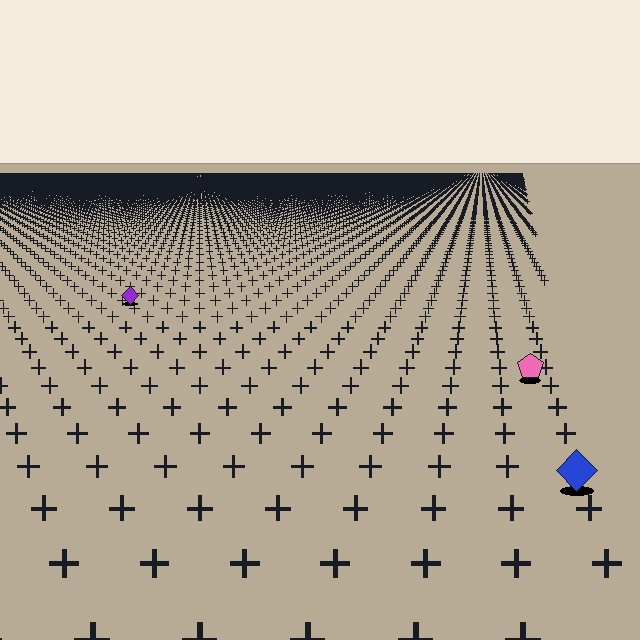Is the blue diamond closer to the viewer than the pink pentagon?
Yes. The blue diamond is closer — you can tell from the texture gradient: the ground texture is coarser near it.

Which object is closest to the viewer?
The blue diamond is closest. The texture marks near it are larger and more spread out.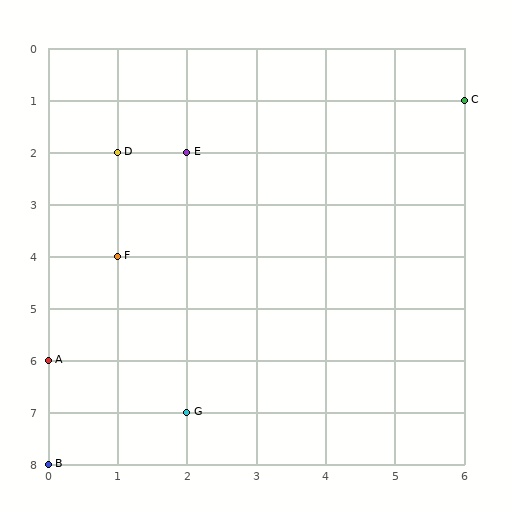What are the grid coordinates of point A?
Point A is at grid coordinates (0, 6).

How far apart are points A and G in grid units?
Points A and G are 2 columns and 1 row apart (about 2.2 grid units diagonally).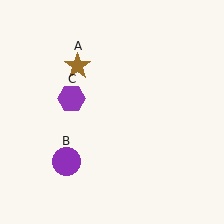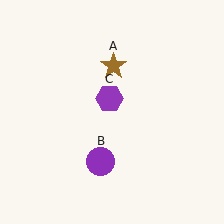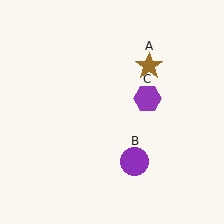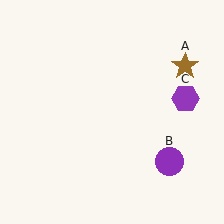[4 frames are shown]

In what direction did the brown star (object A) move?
The brown star (object A) moved right.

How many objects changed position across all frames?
3 objects changed position: brown star (object A), purple circle (object B), purple hexagon (object C).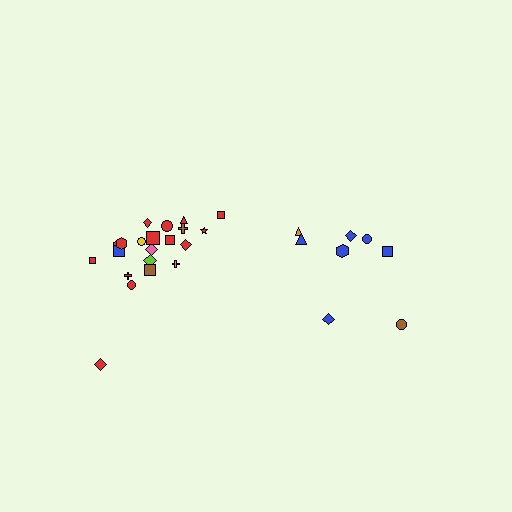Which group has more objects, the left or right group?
The left group.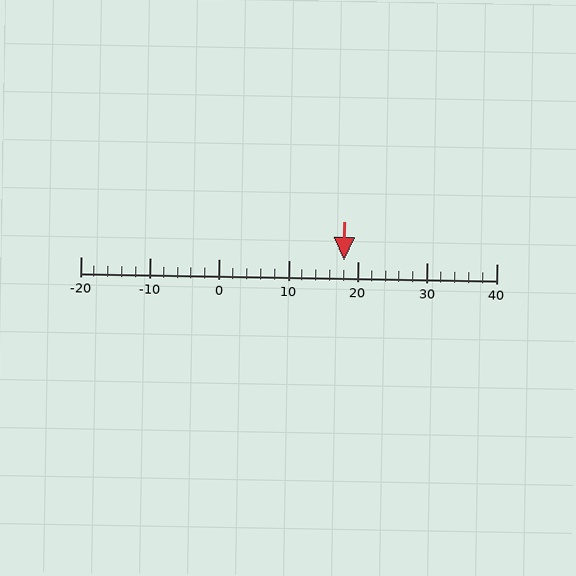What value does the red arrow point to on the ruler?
The red arrow points to approximately 18.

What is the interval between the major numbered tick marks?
The major tick marks are spaced 10 units apart.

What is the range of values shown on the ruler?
The ruler shows values from -20 to 40.